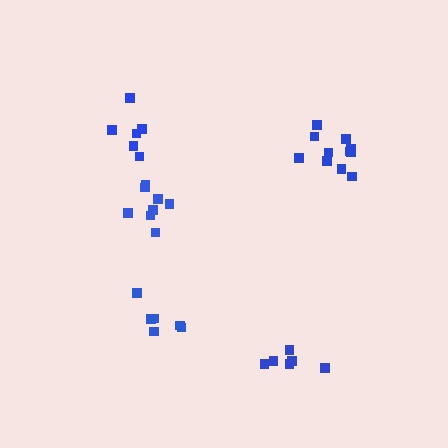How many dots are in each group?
Group 1: 8 dots, Group 2: 6 dots, Group 3: 11 dots, Group 4: 6 dots, Group 5: 6 dots (37 total).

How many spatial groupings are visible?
There are 5 spatial groupings.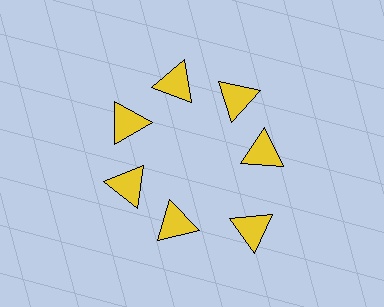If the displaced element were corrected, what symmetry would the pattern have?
It would have 7-fold rotational symmetry — the pattern would map onto itself every 51 degrees.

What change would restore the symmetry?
The symmetry would be restored by moving it inward, back onto the ring so that all 7 triangles sit at equal angles and equal distance from the center.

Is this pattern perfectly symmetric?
No. The 7 yellow triangles are arranged in a ring, but one element near the 5 o'clock position is pushed outward from the center, breaking the 7-fold rotational symmetry.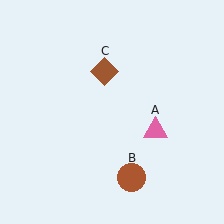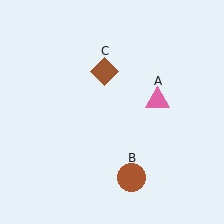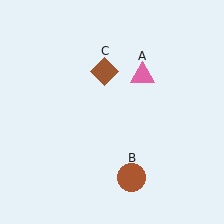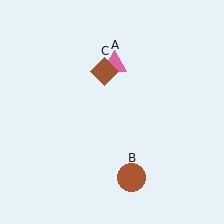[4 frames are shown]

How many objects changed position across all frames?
1 object changed position: pink triangle (object A).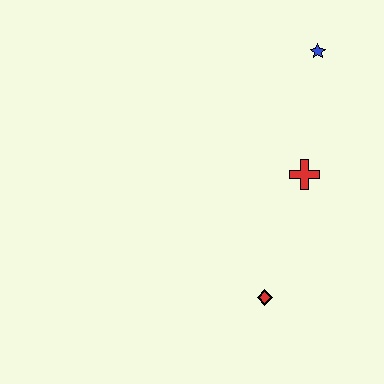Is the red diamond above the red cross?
No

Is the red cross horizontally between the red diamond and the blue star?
Yes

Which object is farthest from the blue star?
The red diamond is farthest from the blue star.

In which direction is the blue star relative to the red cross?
The blue star is above the red cross.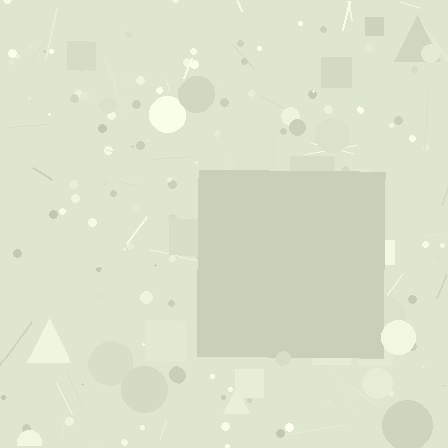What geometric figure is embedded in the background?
A square is embedded in the background.